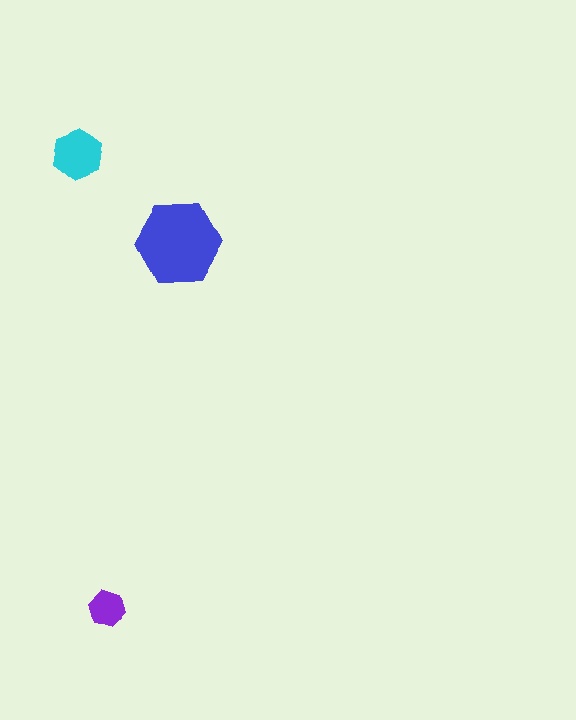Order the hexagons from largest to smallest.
the blue one, the cyan one, the purple one.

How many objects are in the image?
There are 3 objects in the image.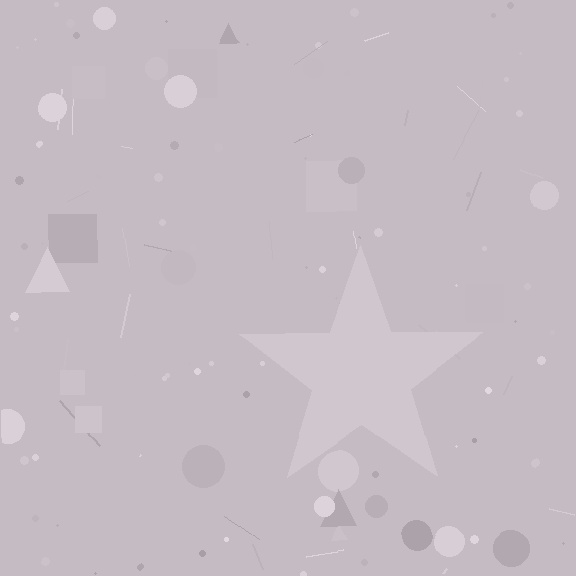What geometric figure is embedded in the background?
A star is embedded in the background.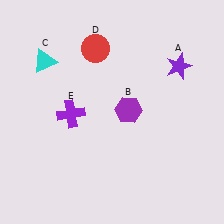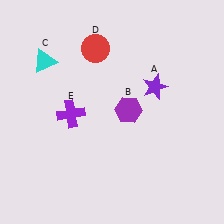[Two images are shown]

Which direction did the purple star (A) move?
The purple star (A) moved left.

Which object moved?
The purple star (A) moved left.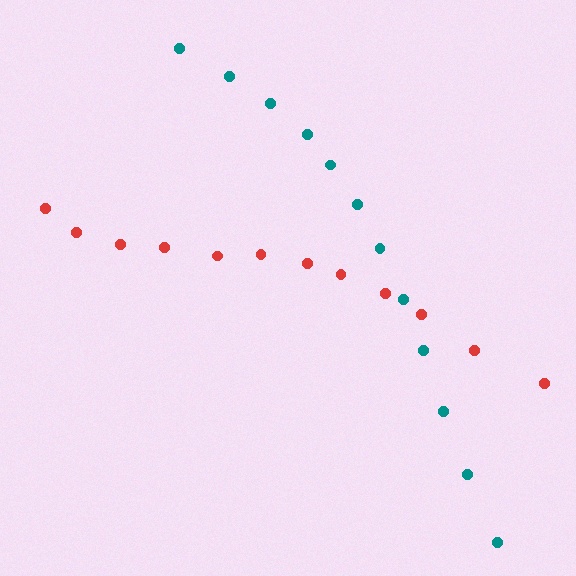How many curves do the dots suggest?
There are 2 distinct paths.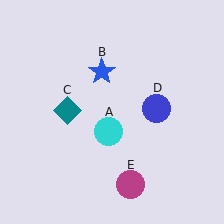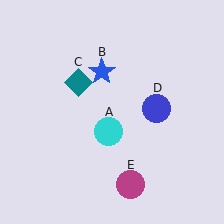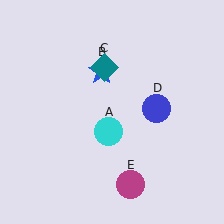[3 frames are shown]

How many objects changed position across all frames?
1 object changed position: teal diamond (object C).